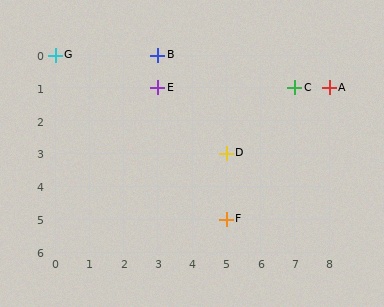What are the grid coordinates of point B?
Point B is at grid coordinates (3, 0).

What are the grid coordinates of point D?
Point D is at grid coordinates (5, 3).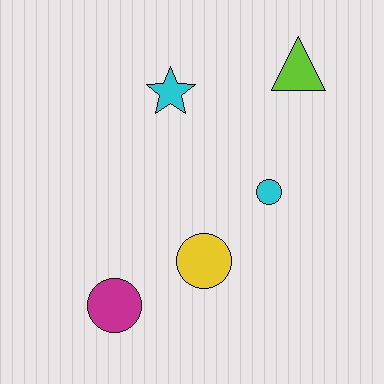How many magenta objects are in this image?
There is 1 magenta object.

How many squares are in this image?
There are no squares.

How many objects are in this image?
There are 5 objects.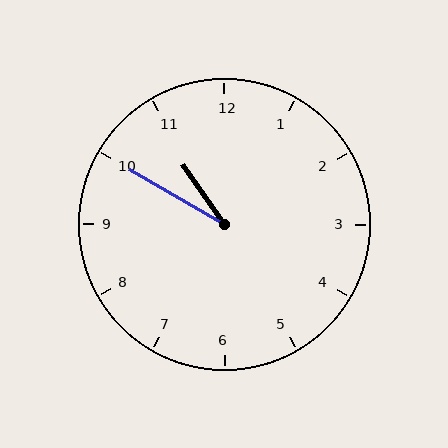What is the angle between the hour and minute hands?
Approximately 25 degrees.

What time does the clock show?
10:50.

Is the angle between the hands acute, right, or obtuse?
It is acute.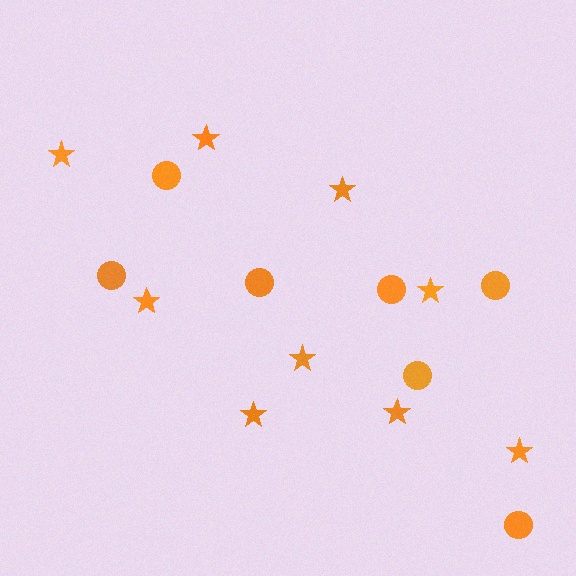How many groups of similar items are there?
There are 2 groups: one group of stars (9) and one group of circles (7).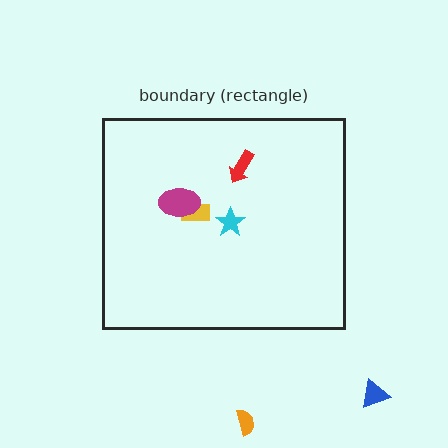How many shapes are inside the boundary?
4 inside, 2 outside.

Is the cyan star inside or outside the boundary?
Inside.